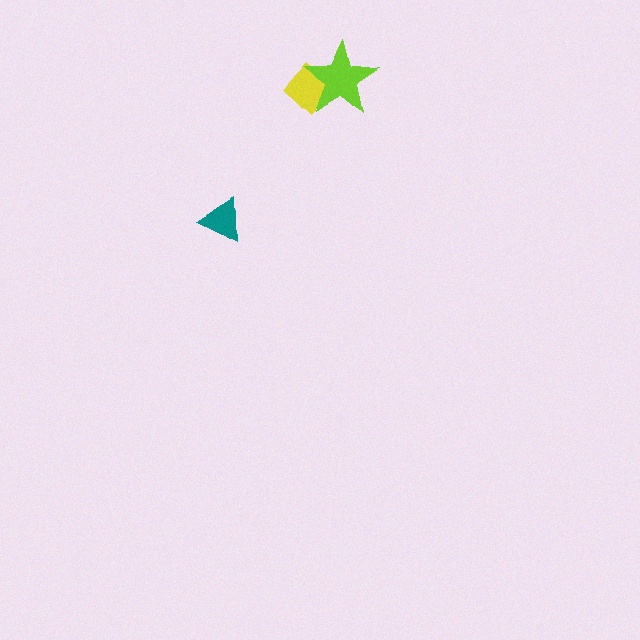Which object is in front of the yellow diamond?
The lime star is in front of the yellow diamond.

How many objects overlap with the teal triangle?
0 objects overlap with the teal triangle.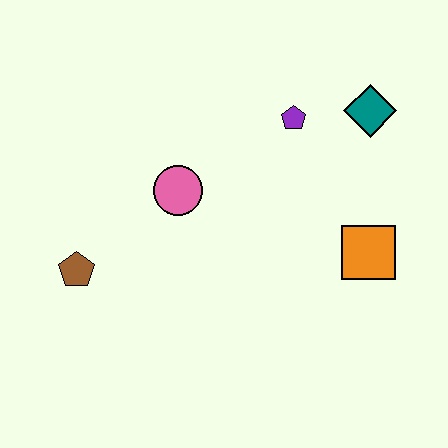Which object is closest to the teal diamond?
The purple pentagon is closest to the teal diamond.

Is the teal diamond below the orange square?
No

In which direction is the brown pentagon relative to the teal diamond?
The brown pentagon is to the left of the teal diamond.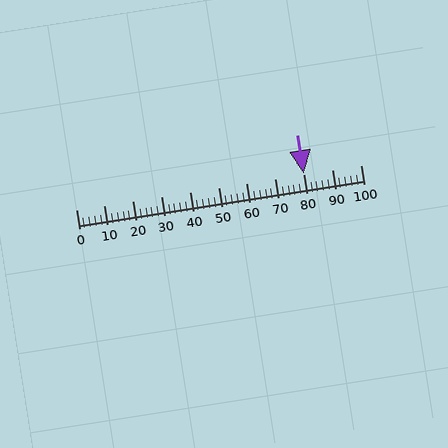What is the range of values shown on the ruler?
The ruler shows values from 0 to 100.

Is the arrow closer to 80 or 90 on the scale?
The arrow is closer to 80.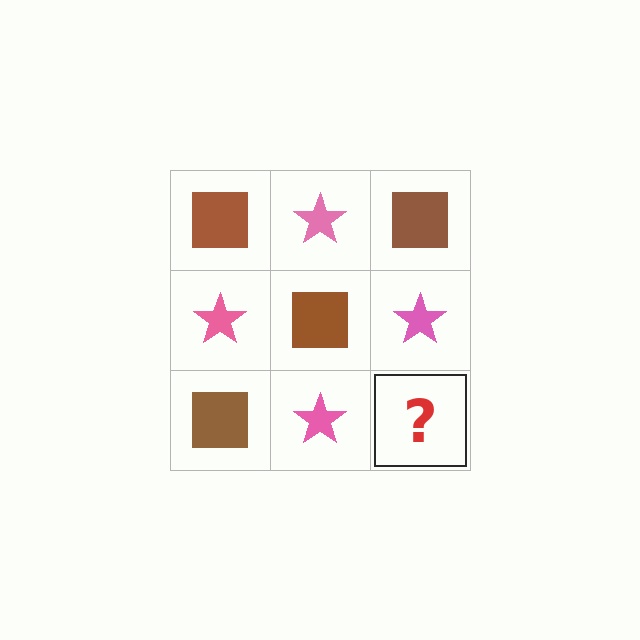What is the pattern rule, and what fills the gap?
The rule is that it alternates brown square and pink star in a checkerboard pattern. The gap should be filled with a brown square.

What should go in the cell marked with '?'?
The missing cell should contain a brown square.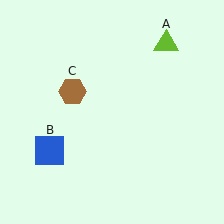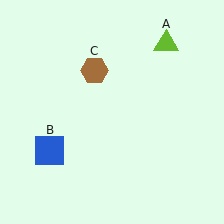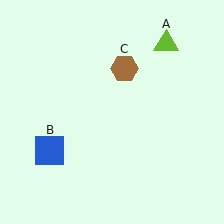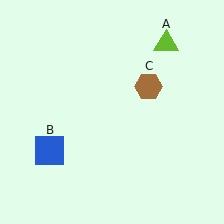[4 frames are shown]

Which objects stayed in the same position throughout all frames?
Lime triangle (object A) and blue square (object B) remained stationary.